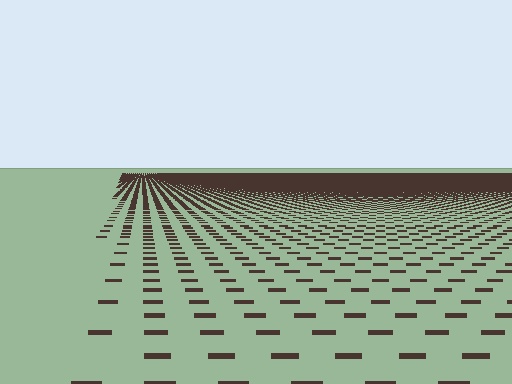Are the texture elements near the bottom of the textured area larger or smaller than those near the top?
Larger. Near the bottom, elements are closer to the viewer and appear at a bigger on-screen size.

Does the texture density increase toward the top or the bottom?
Density increases toward the top.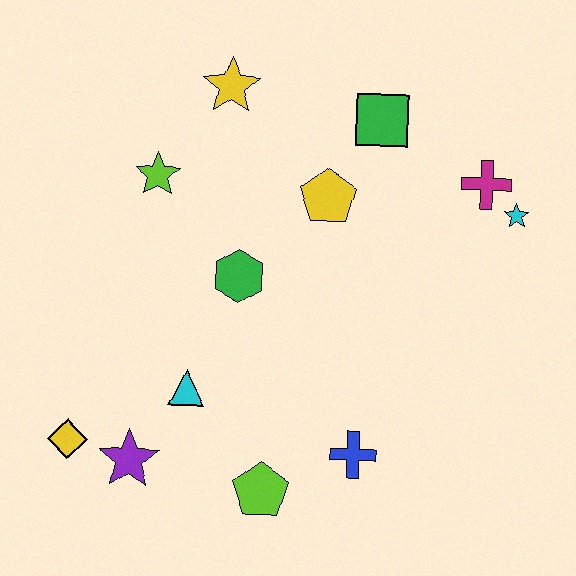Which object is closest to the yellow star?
The lime star is closest to the yellow star.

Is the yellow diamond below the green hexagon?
Yes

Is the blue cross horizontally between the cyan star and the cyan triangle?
Yes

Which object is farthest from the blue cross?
The yellow star is farthest from the blue cross.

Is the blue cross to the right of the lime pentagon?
Yes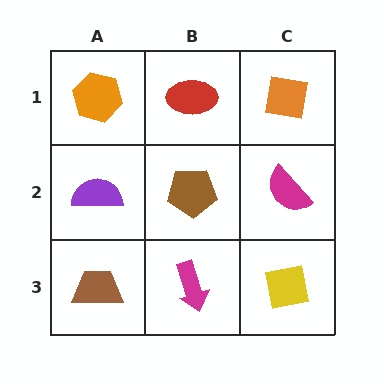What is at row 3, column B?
A magenta arrow.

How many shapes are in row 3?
3 shapes.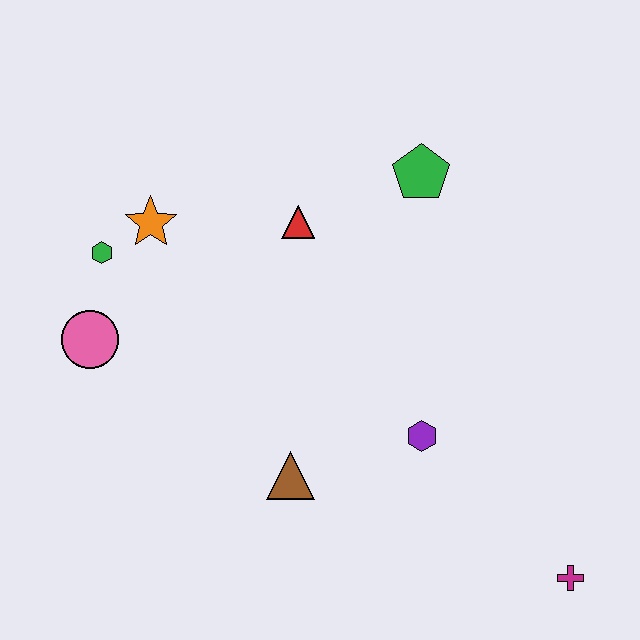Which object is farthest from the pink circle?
The magenta cross is farthest from the pink circle.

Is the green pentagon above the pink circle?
Yes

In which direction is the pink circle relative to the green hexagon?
The pink circle is below the green hexagon.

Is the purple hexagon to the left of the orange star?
No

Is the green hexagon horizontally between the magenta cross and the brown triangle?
No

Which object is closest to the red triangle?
The green pentagon is closest to the red triangle.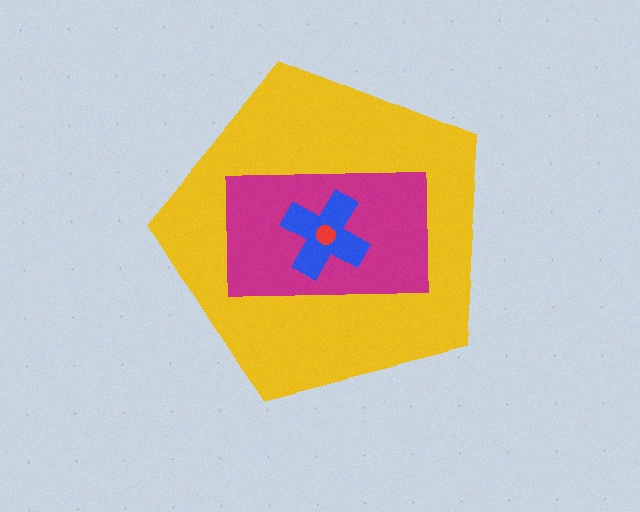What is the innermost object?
The red circle.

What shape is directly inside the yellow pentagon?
The magenta rectangle.